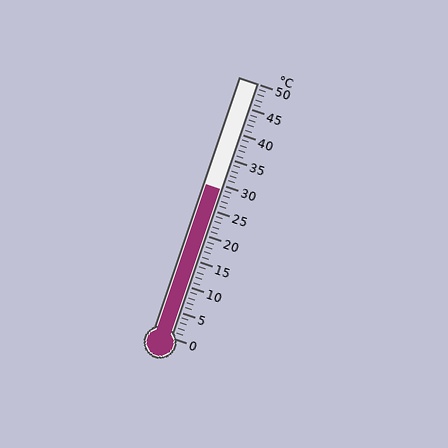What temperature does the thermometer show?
The thermometer shows approximately 29°C.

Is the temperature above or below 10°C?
The temperature is above 10°C.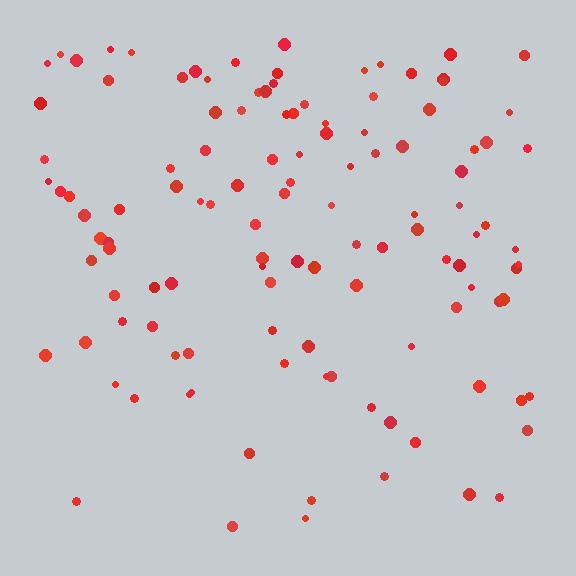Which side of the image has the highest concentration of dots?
The top.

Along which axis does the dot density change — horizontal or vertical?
Vertical.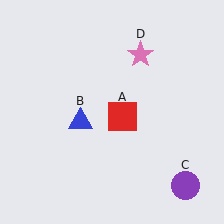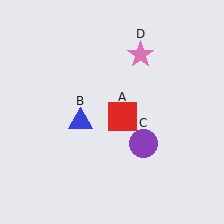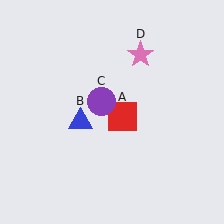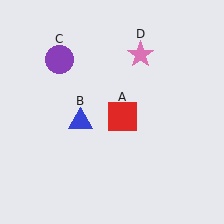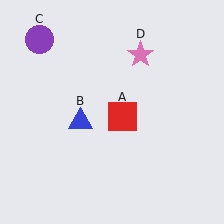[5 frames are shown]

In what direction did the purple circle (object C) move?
The purple circle (object C) moved up and to the left.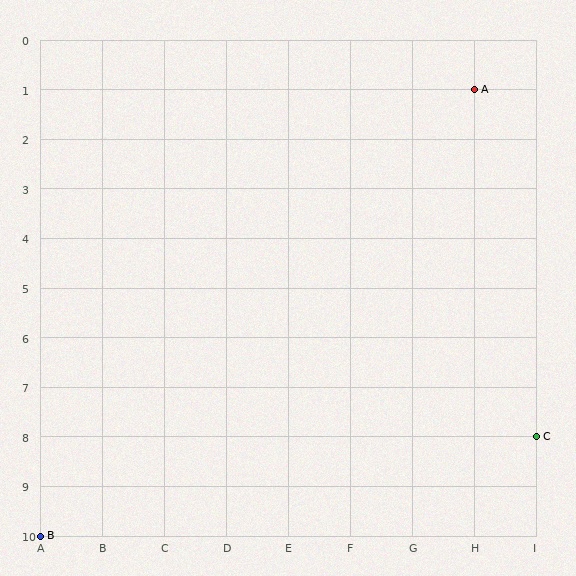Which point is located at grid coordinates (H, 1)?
Point A is at (H, 1).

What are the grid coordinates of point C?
Point C is at grid coordinates (I, 8).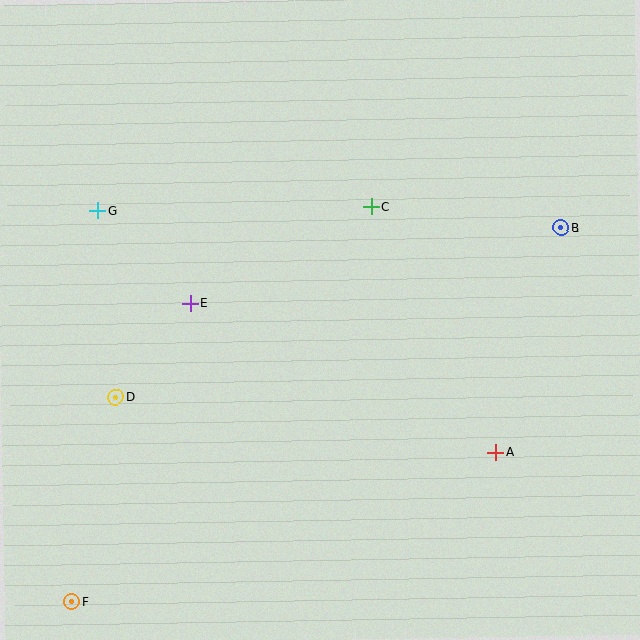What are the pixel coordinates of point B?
Point B is at (561, 227).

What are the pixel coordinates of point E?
Point E is at (190, 303).